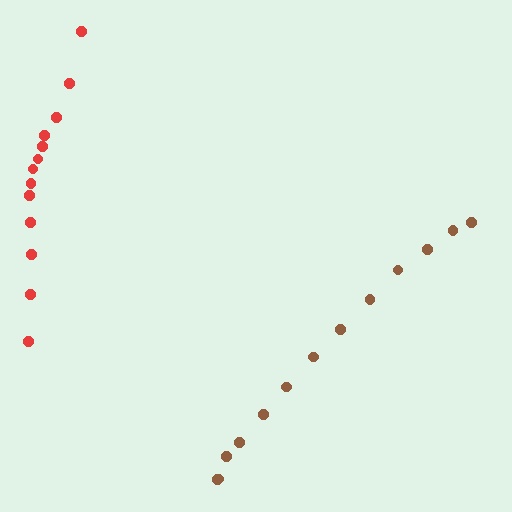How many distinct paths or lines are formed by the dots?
There are 2 distinct paths.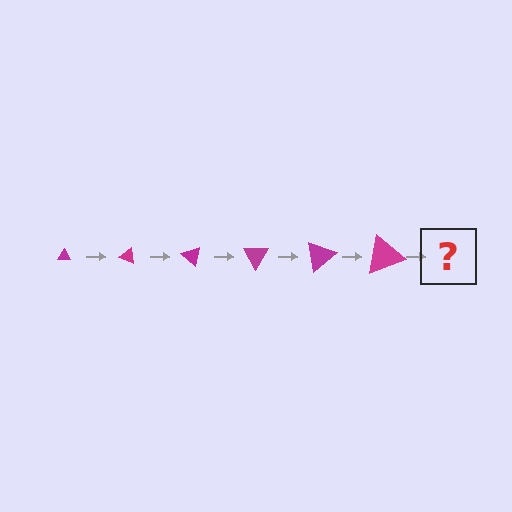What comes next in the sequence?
The next element should be a triangle, larger than the previous one and rotated 120 degrees from the start.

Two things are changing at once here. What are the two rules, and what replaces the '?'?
The two rules are that the triangle grows larger each step and it rotates 20 degrees each step. The '?' should be a triangle, larger than the previous one and rotated 120 degrees from the start.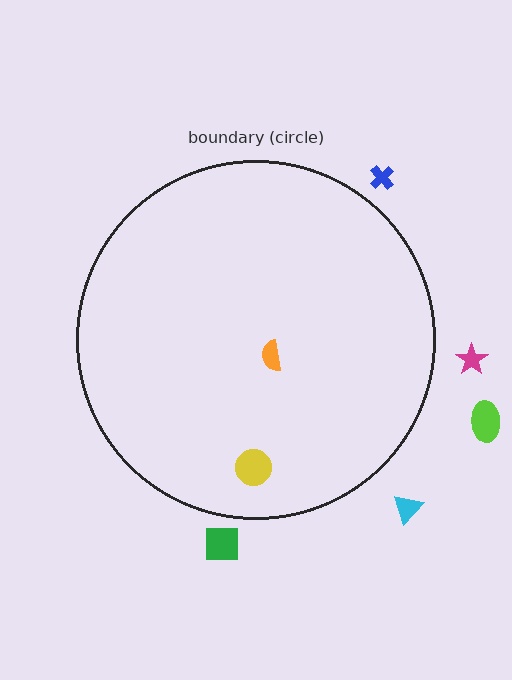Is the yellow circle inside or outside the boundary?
Inside.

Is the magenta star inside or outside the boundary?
Outside.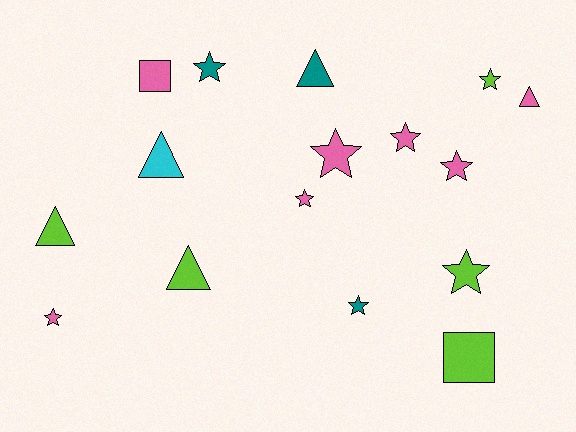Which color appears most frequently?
Pink, with 7 objects.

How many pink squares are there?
There is 1 pink square.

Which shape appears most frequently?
Star, with 9 objects.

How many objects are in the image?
There are 16 objects.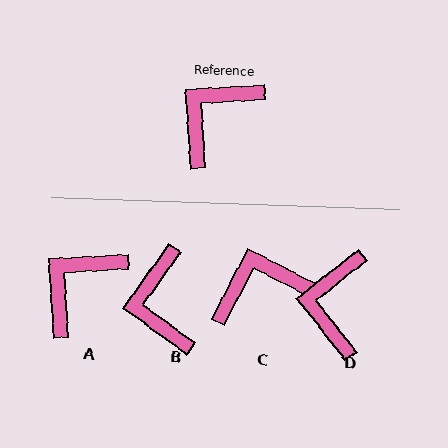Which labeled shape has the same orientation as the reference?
A.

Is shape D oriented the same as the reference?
No, it is off by about 35 degrees.